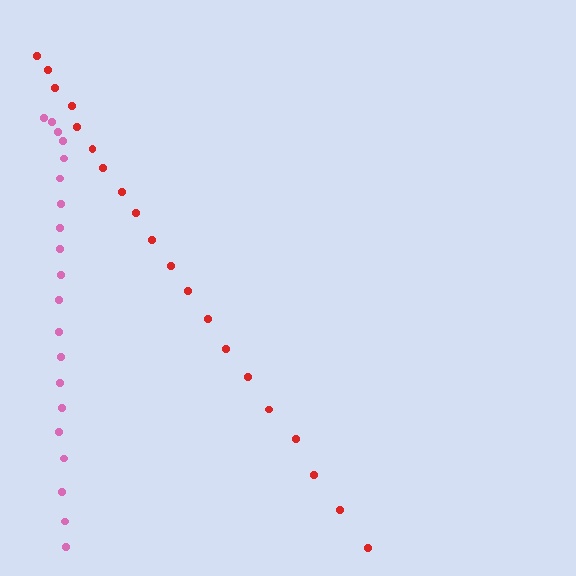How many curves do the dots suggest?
There are 2 distinct paths.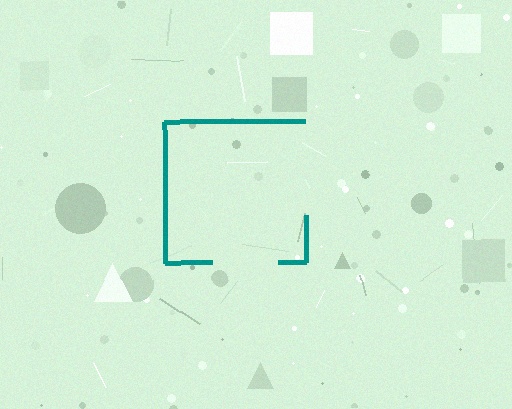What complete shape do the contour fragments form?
The contour fragments form a square.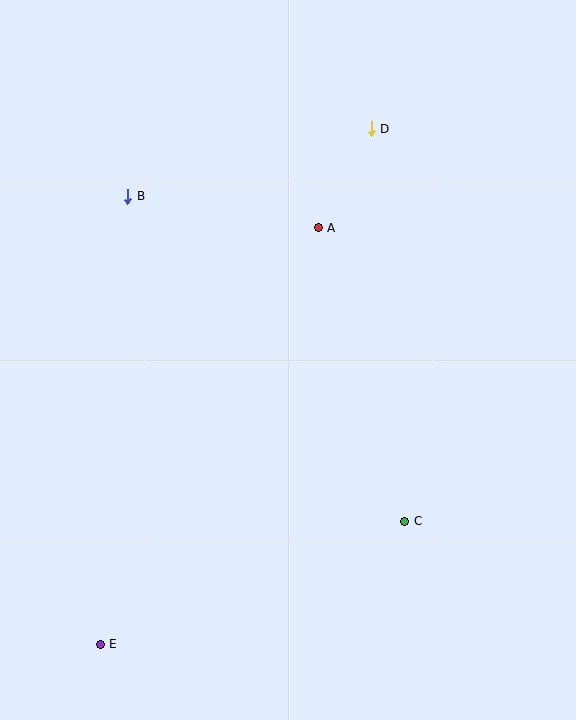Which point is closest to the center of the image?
Point A at (318, 228) is closest to the center.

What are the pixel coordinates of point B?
Point B is at (128, 196).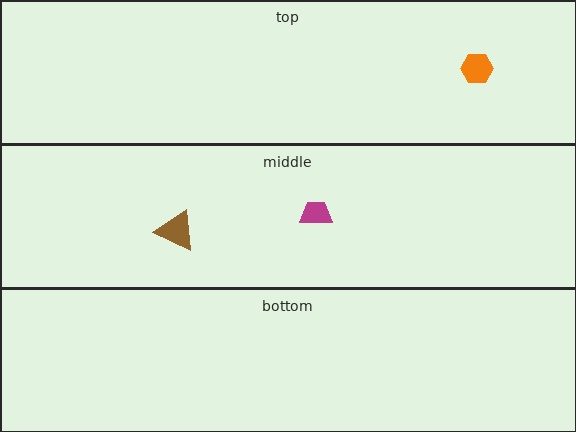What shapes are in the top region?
The orange hexagon.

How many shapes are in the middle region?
2.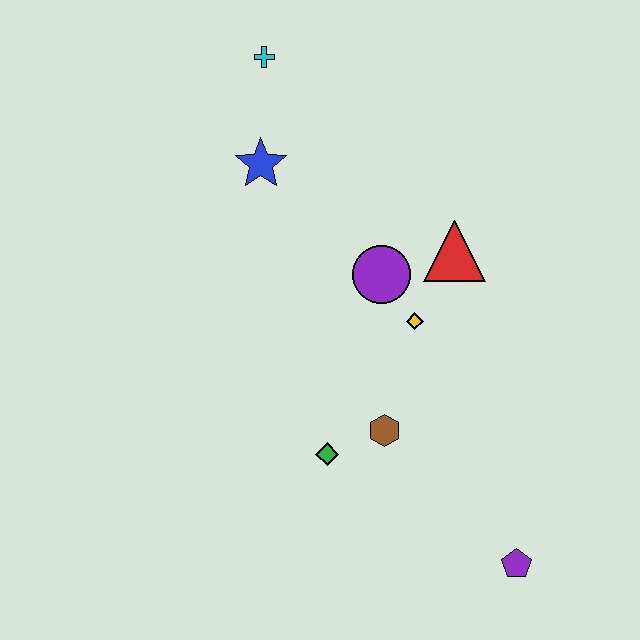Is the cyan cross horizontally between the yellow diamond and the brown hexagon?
No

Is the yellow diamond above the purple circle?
No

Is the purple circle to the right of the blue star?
Yes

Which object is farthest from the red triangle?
The purple pentagon is farthest from the red triangle.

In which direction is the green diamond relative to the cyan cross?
The green diamond is below the cyan cross.